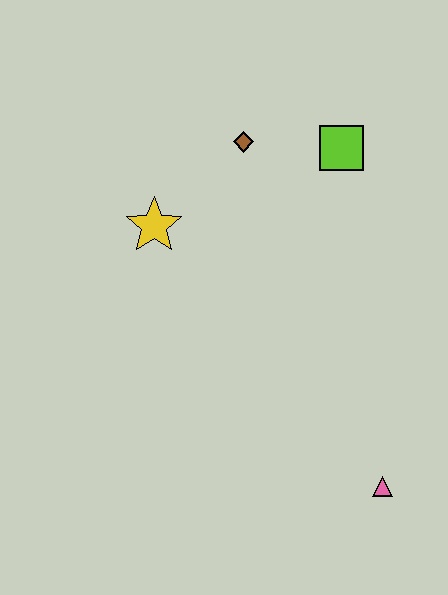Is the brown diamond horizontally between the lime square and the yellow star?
Yes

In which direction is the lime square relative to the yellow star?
The lime square is to the right of the yellow star.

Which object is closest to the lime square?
The brown diamond is closest to the lime square.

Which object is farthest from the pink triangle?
The brown diamond is farthest from the pink triangle.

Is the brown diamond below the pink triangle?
No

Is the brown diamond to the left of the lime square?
Yes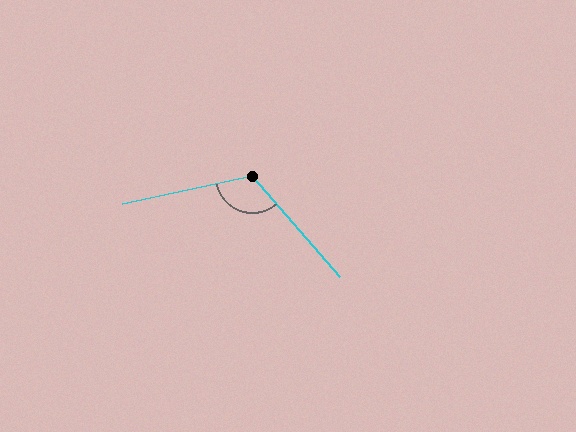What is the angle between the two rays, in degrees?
Approximately 119 degrees.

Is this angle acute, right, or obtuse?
It is obtuse.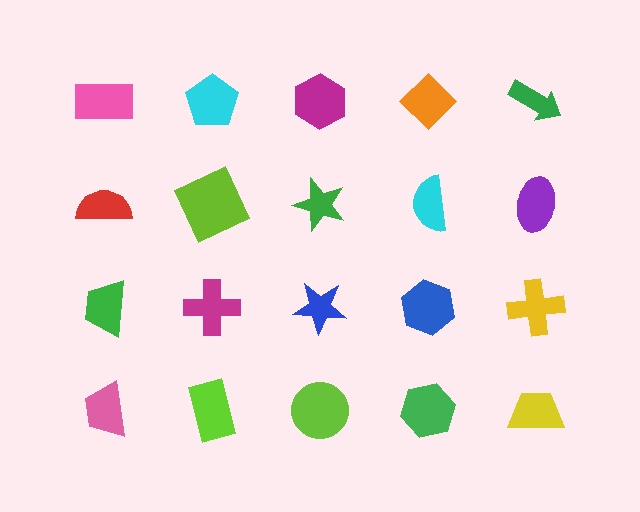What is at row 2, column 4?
A cyan semicircle.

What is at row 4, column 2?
A lime rectangle.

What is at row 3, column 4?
A blue hexagon.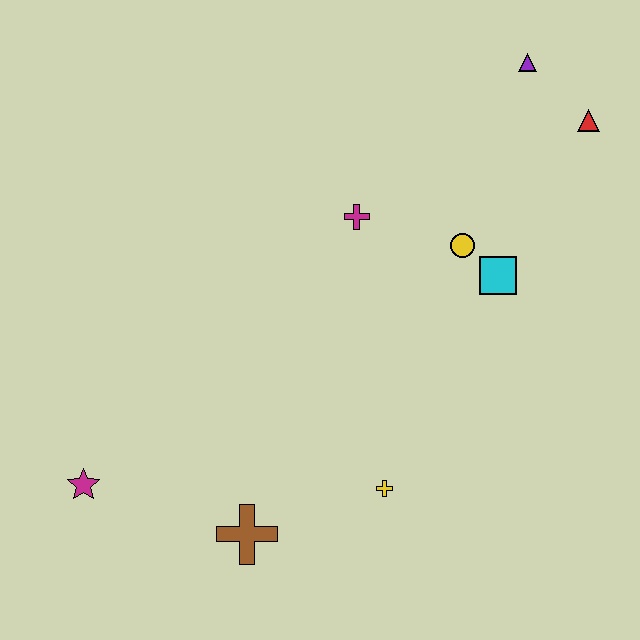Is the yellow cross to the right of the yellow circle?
No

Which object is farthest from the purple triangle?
The magenta star is farthest from the purple triangle.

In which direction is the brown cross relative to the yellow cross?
The brown cross is to the left of the yellow cross.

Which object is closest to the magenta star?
The brown cross is closest to the magenta star.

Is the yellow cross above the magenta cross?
No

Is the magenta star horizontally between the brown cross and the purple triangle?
No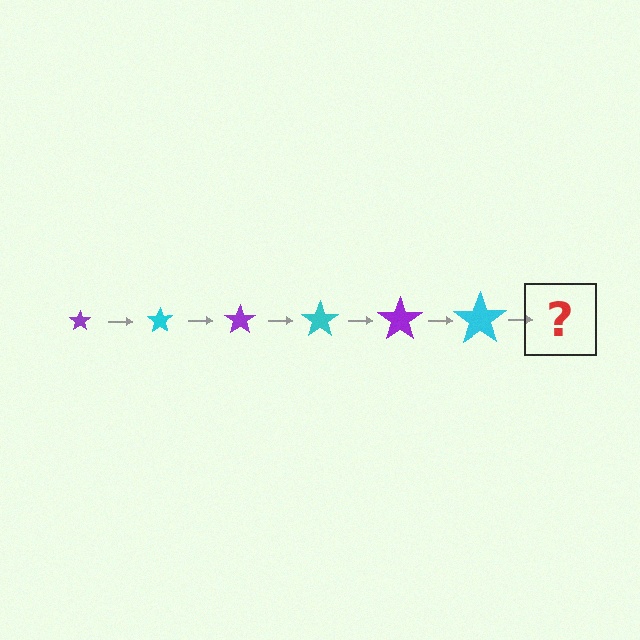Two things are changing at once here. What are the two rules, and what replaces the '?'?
The two rules are that the star grows larger each step and the color cycles through purple and cyan. The '?' should be a purple star, larger than the previous one.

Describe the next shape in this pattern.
It should be a purple star, larger than the previous one.